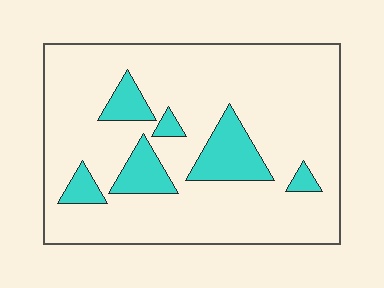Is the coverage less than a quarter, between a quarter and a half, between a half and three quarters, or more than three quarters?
Less than a quarter.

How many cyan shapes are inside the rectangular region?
6.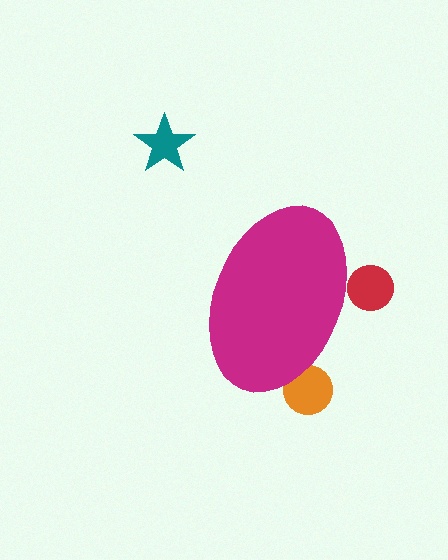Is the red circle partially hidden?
Yes, the red circle is partially hidden behind the magenta ellipse.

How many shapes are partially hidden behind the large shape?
2 shapes are partially hidden.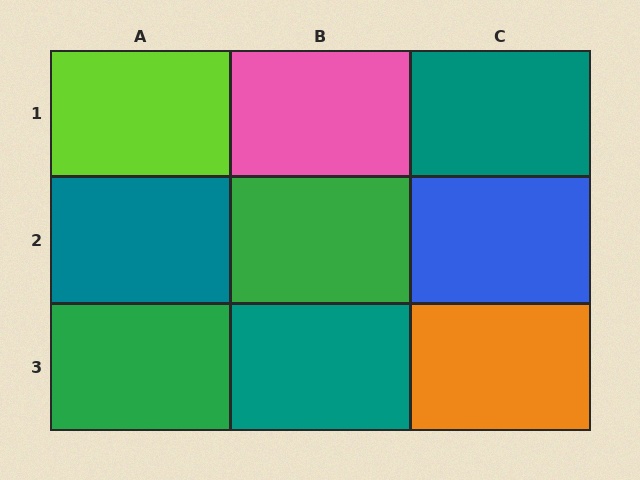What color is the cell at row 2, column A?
Teal.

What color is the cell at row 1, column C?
Teal.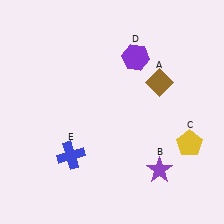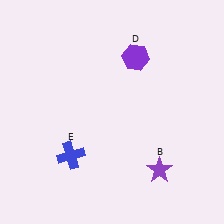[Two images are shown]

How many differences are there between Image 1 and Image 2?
There are 2 differences between the two images.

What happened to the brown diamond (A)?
The brown diamond (A) was removed in Image 2. It was in the top-right area of Image 1.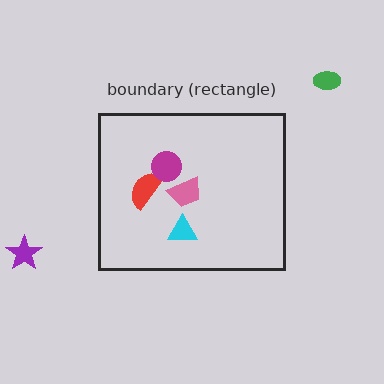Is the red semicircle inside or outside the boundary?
Inside.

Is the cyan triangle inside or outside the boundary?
Inside.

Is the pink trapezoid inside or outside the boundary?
Inside.